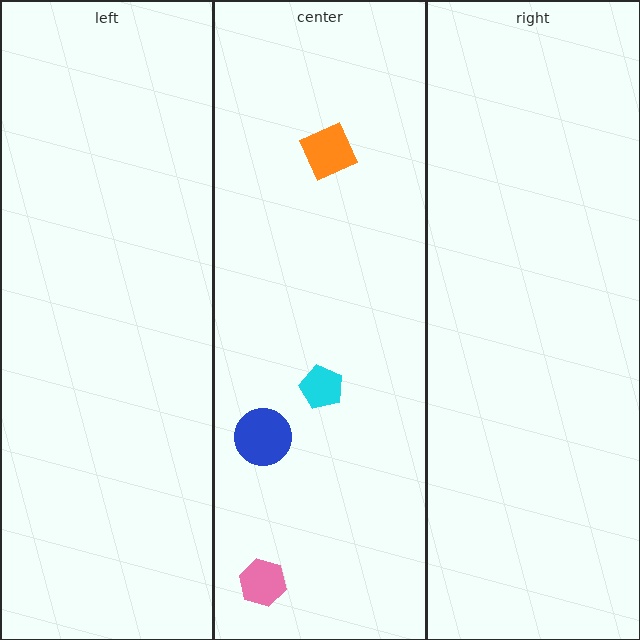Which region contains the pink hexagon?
The center region.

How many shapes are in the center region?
4.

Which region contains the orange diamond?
The center region.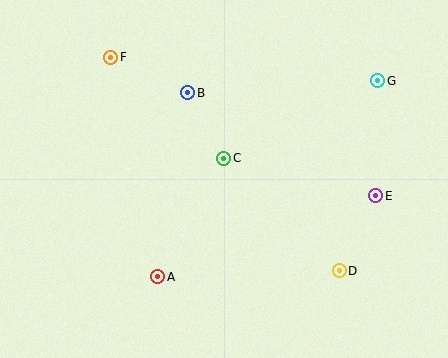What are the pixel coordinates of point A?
Point A is at (158, 277).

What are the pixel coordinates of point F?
Point F is at (111, 57).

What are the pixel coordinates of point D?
Point D is at (339, 271).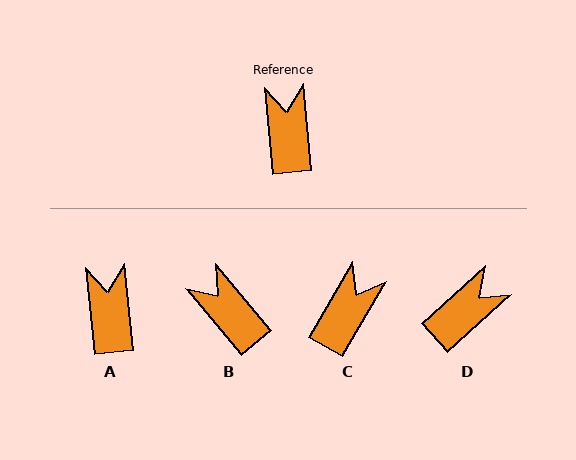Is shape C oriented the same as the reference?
No, it is off by about 35 degrees.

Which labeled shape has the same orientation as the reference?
A.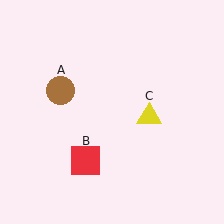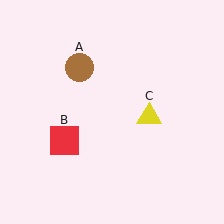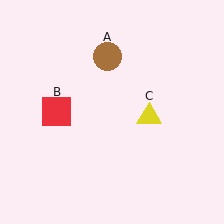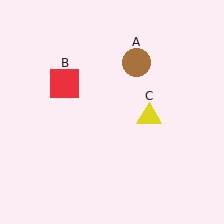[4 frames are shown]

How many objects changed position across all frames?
2 objects changed position: brown circle (object A), red square (object B).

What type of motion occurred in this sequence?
The brown circle (object A), red square (object B) rotated clockwise around the center of the scene.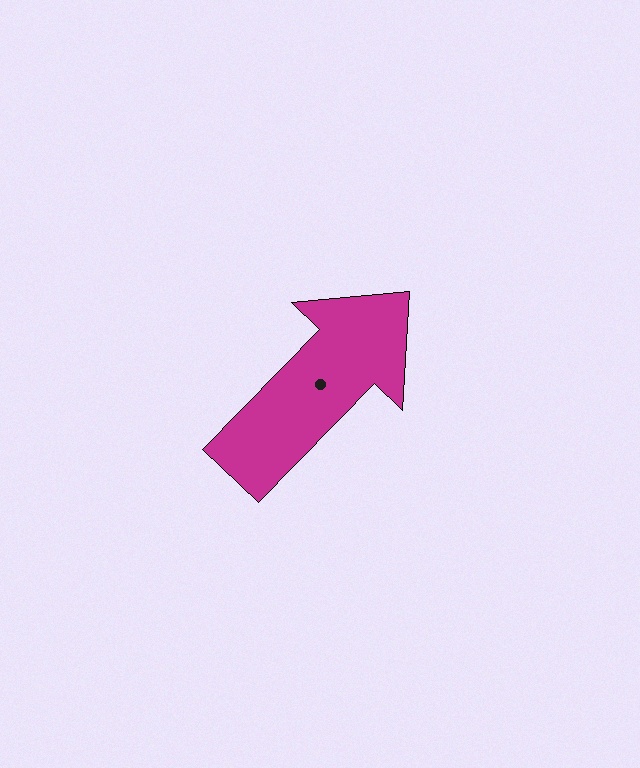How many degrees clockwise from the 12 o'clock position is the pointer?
Approximately 44 degrees.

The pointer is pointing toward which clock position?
Roughly 1 o'clock.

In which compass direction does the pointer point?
Northeast.